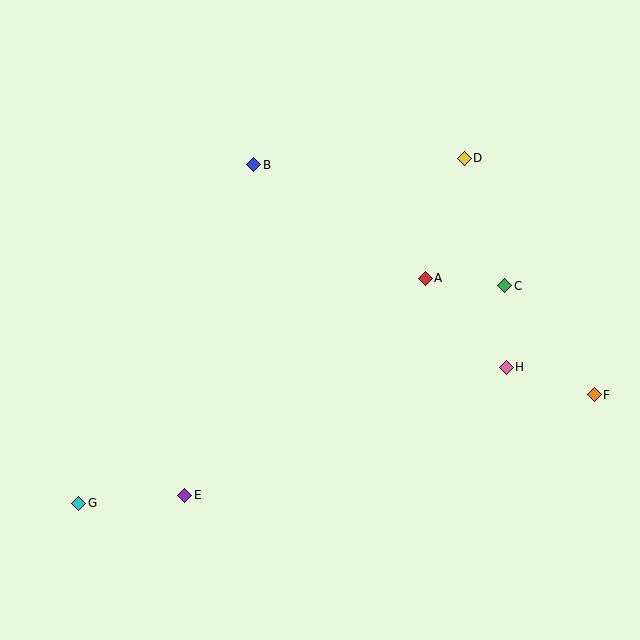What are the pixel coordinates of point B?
Point B is at (254, 165).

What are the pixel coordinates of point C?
Point C is at (505, 286).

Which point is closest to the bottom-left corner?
Point G is closest to the bottom-left corner.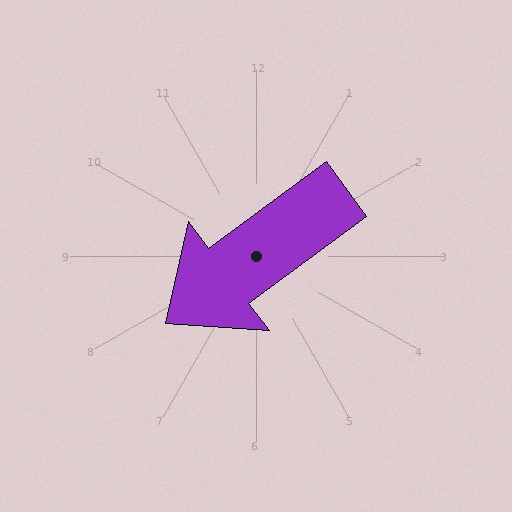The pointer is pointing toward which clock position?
Roughly 8 o'clock.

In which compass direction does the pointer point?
Southwest.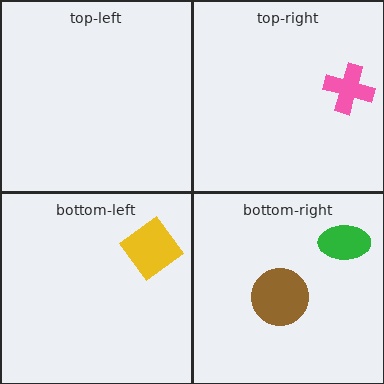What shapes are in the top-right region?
The pink cross.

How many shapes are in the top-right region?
1.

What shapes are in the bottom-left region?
The yellow diamond.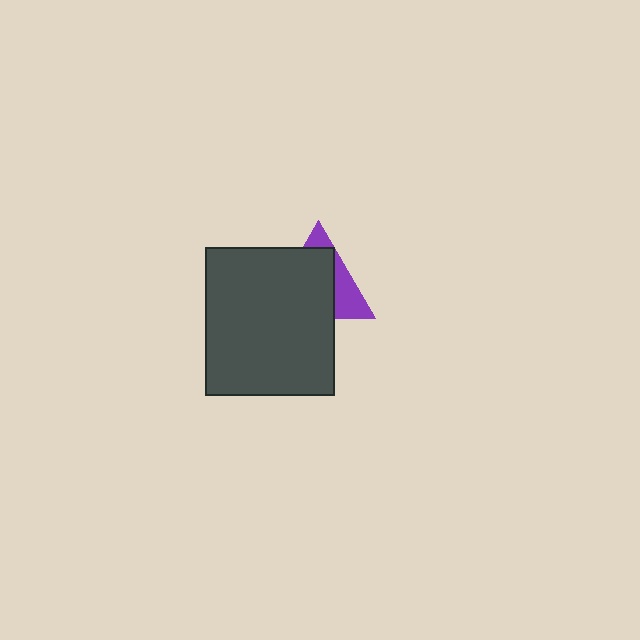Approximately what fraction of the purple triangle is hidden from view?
Roughly 67% of the purple triangle is hidden behind the dark gray rectangle.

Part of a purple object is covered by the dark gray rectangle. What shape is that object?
It is a triangle.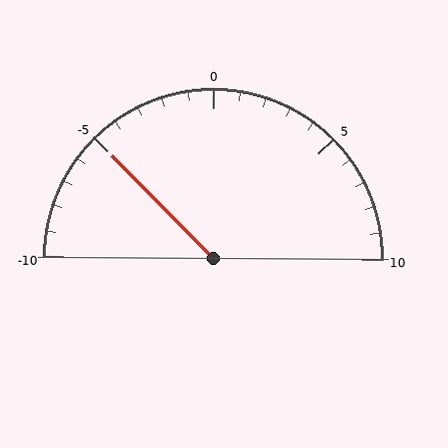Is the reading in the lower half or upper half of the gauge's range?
The reading is in the lower half of the range (-10 to 10).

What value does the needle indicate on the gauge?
The needle indicates approximately -5.